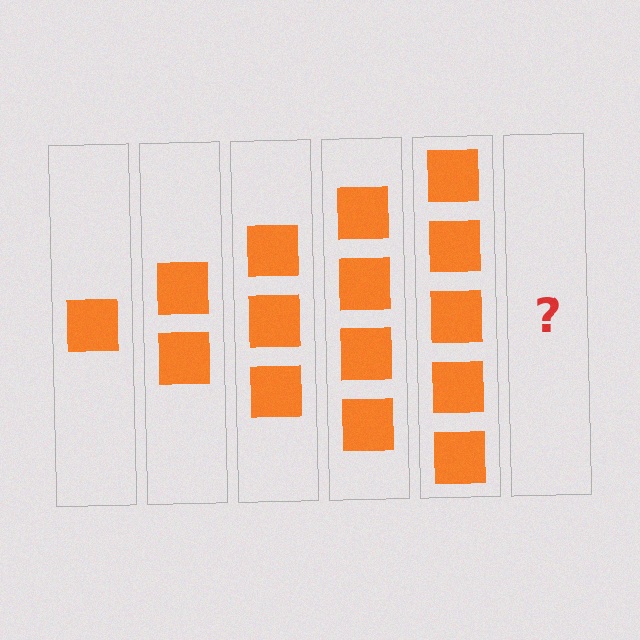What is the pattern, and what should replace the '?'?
The pattern is that each step adds one more square. The '?' should be 6 squares.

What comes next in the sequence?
The next element should be 6 squares.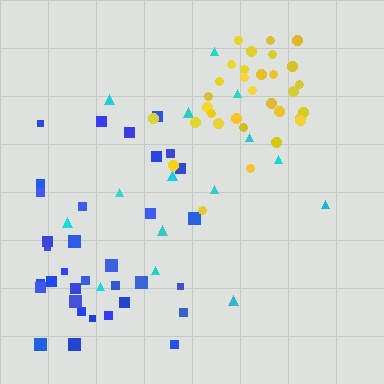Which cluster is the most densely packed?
Yellow.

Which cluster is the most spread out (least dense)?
Cyan.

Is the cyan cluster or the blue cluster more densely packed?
Blue.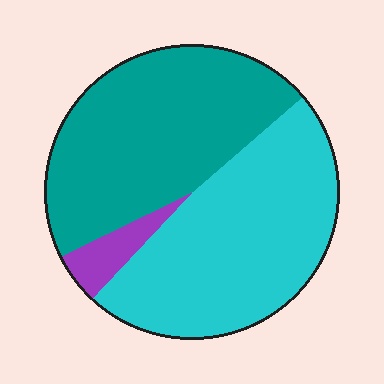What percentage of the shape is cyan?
Cyan takes up between a third and a half of the shape.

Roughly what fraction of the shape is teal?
Teal covers around 45% of the shape.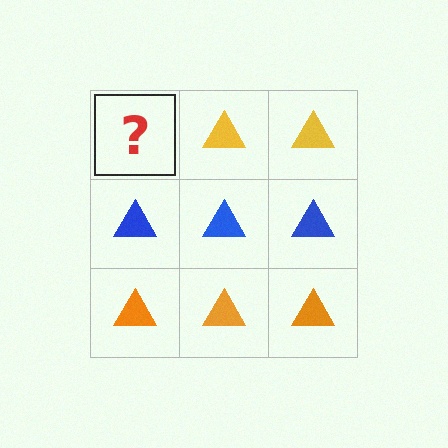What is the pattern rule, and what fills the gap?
The rule is that each row has a consistent color. The gap should be filled with a yellow triangle.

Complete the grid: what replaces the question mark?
The question mark should be replaced with a yellow triangle.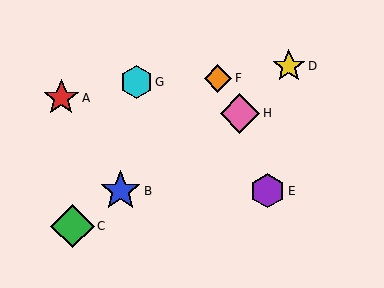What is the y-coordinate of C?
Object C is at y≈226.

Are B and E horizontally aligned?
Yes, both are at y≈191.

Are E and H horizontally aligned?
No, E is at y≈191 and H is at y≈113.